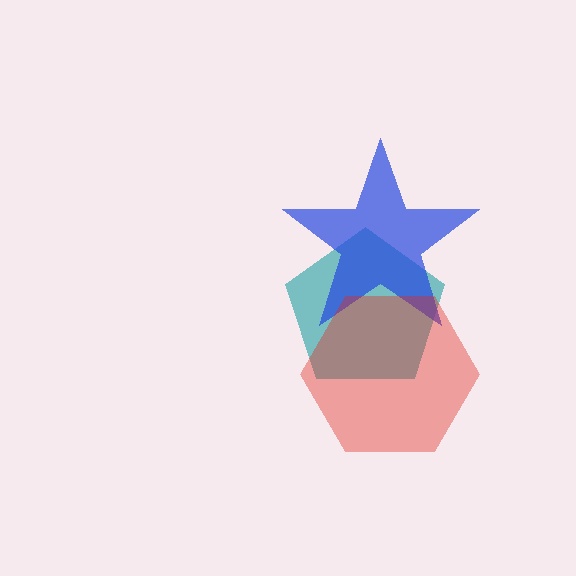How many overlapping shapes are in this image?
There are 3 overlapping shapes in the image.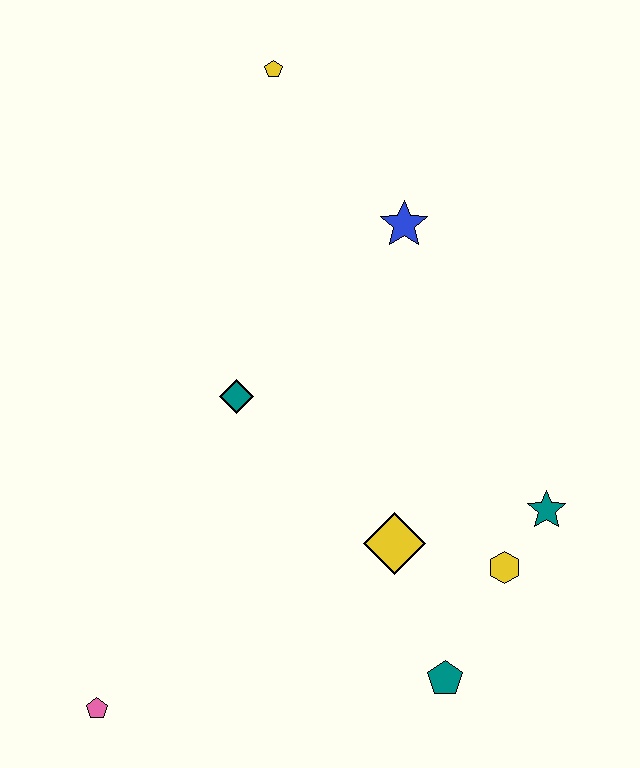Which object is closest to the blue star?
The yellow pentagon is closest to the blue star.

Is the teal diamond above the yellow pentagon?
No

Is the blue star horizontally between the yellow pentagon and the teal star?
Yes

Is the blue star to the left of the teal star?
Yes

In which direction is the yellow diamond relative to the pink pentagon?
The yellow diamond is to the right of the pink pentagon.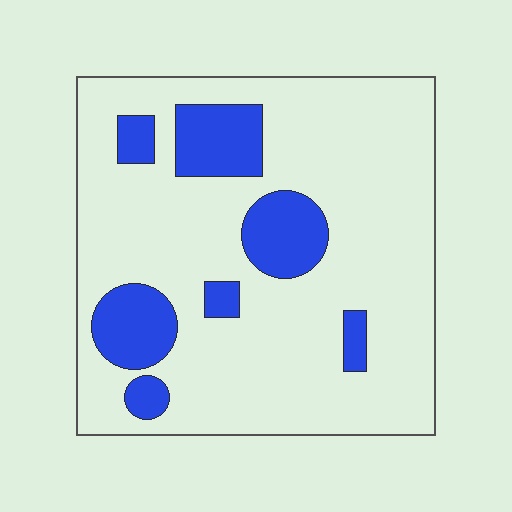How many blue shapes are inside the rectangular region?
7.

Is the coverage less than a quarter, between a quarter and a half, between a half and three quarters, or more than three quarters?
Less than a quarter.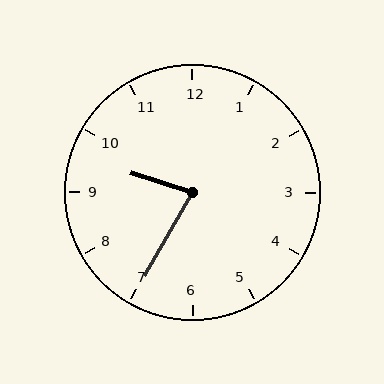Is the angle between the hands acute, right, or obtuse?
It is acute.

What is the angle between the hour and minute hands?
Approximately 78 degrees.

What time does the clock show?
9:35.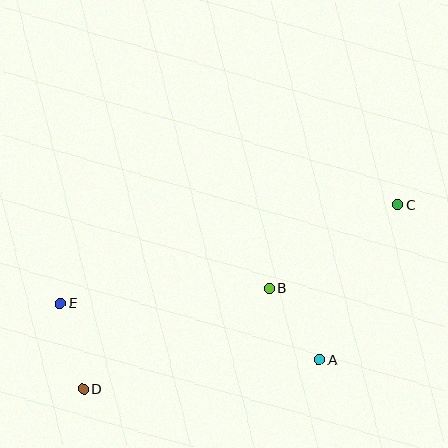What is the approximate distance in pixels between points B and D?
The distance between B and D is approximately 212 pixels.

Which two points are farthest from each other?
Points C and D are farthest from each other.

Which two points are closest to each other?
Points A and B are closest to each other.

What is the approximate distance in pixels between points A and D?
The distance between A and D is approximately 238 pixels.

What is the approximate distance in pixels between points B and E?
The distance between B and E is approximately 210 pixels.